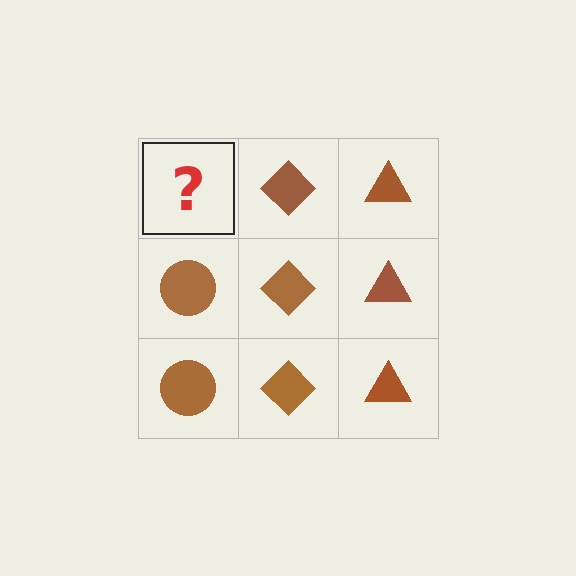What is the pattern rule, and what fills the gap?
The rule is that each column has a consistent shape. The gap should be filled with a brown circle.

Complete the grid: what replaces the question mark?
The question mark should be replaced with a brown circle.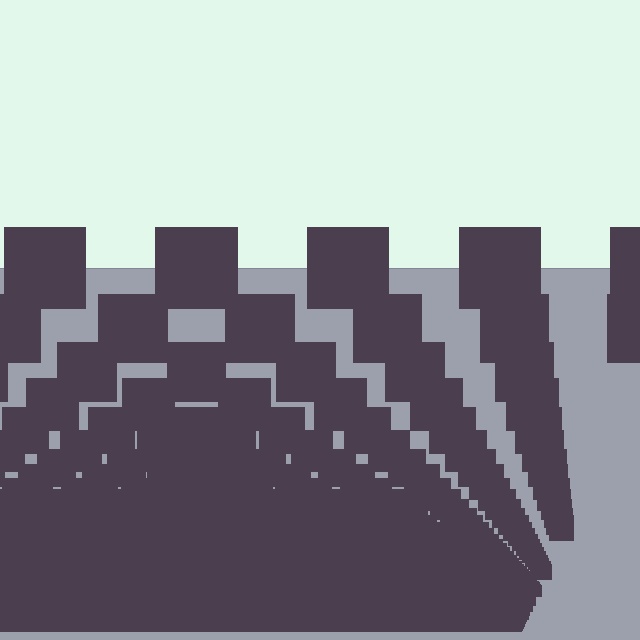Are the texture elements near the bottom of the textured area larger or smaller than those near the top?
Smaller. The gradient is inverted — elements near the bottom are smaller and denser.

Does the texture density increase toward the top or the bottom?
Density increases toward the bottom.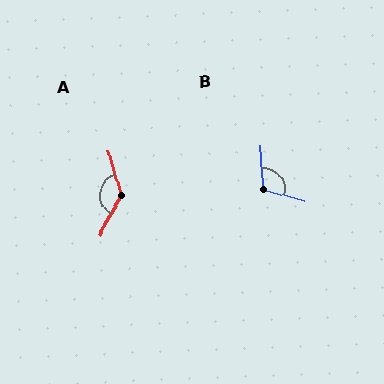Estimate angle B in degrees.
Approximately 107 degrees.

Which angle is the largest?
A, at approximately 136 degrees.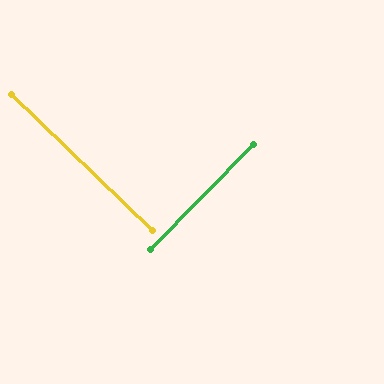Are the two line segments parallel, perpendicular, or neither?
Perpendicular — they meet at approximately 89°.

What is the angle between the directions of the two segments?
Approximately 89 degrees.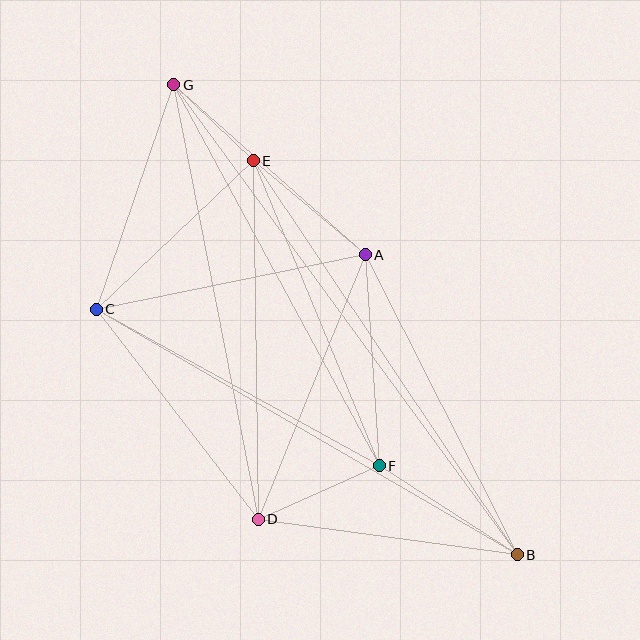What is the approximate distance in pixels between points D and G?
The distance between D and G is approximately 443 pixels.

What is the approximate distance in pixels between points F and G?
The distance between F and G is approximately 433 pixels.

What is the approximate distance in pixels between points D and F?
The distance between D and F is approximately 132 pixels.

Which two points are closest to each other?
Points E and G are closest to each other.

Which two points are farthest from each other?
Points B and G are farthest from each other.